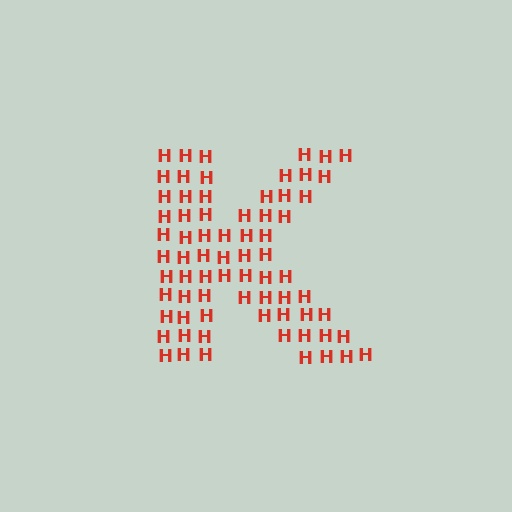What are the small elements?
The small elements are letter H's.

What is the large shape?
The large shape is the letter K.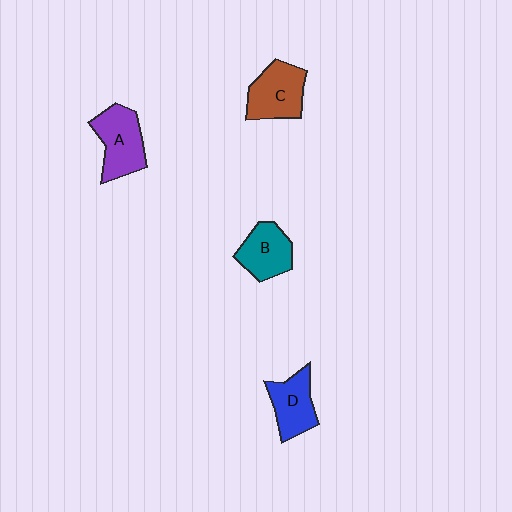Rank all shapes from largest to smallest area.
From largest to smallest: A (purple), C (brown), B (teal), D (blue).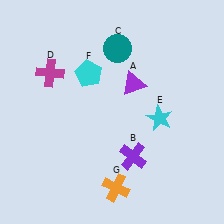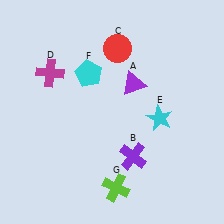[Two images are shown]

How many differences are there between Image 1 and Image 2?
There are 2 differences between the two images.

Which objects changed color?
C changed from teal to red. G changed from orange to lime.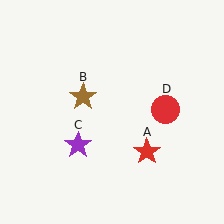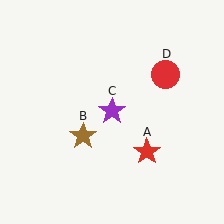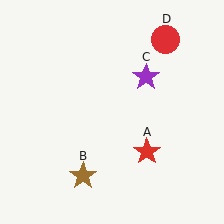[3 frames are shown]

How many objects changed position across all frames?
3 objects changed position: brown star (object B), purple star (object C), red circle (object D).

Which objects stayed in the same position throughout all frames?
Red star (object A) remained stationary.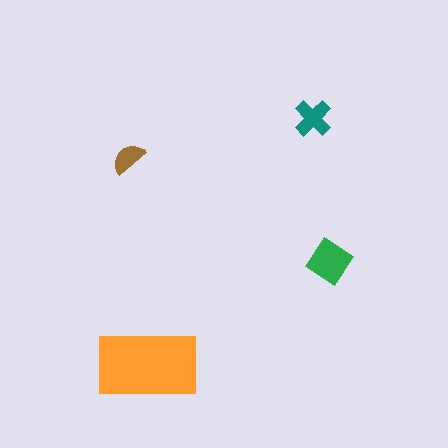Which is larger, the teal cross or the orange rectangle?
The orange rectangle.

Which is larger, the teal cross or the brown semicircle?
The teal cross.